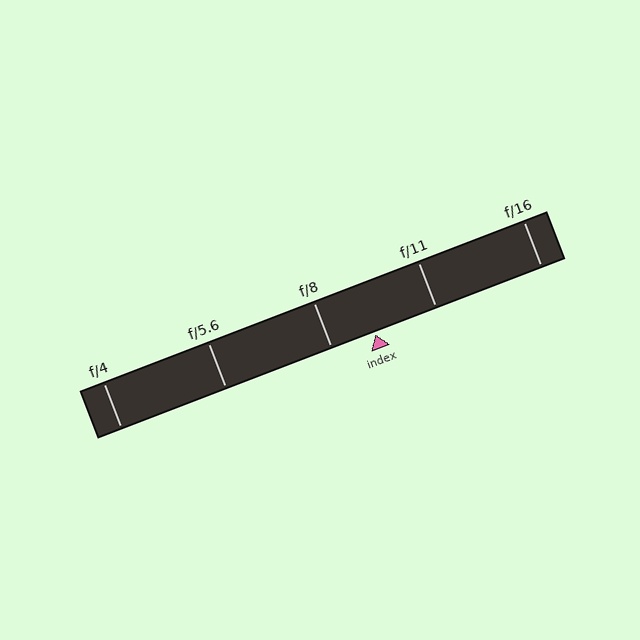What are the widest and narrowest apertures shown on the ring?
The widest aperture shown is f/4 and the narrowest is f/16.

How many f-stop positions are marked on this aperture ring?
There are 5 f-stop positions marked.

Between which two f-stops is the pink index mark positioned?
The index mark is between f/8 and f/11.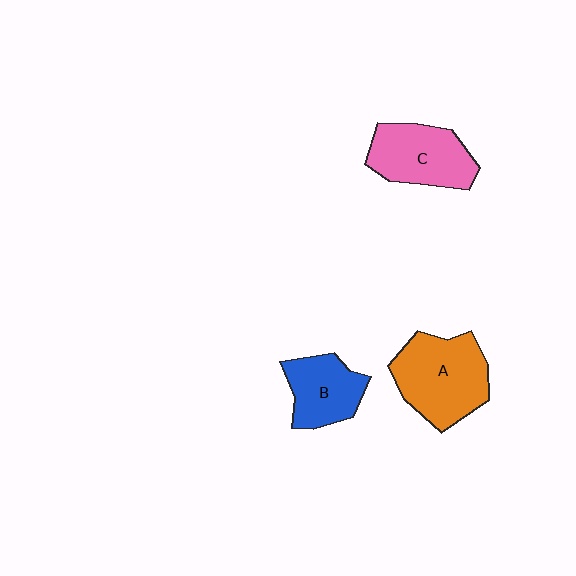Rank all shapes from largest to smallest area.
From largest to smallest: A (orange), C (pink), B (blue).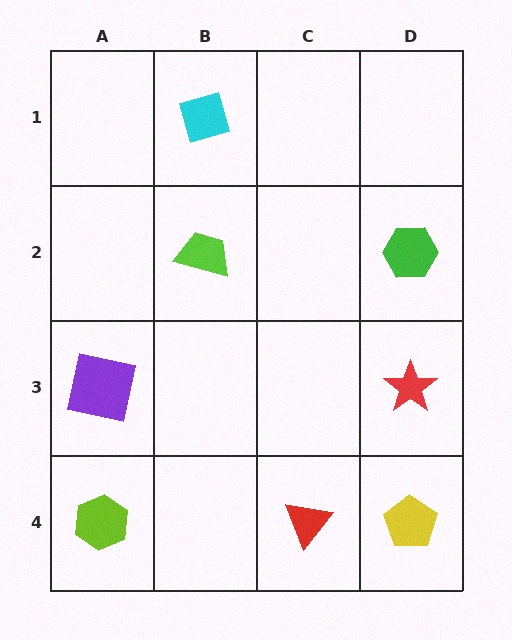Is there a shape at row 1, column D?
No, that cell is empty.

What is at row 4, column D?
A yellow pentagon.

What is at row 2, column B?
A lime trapezoid.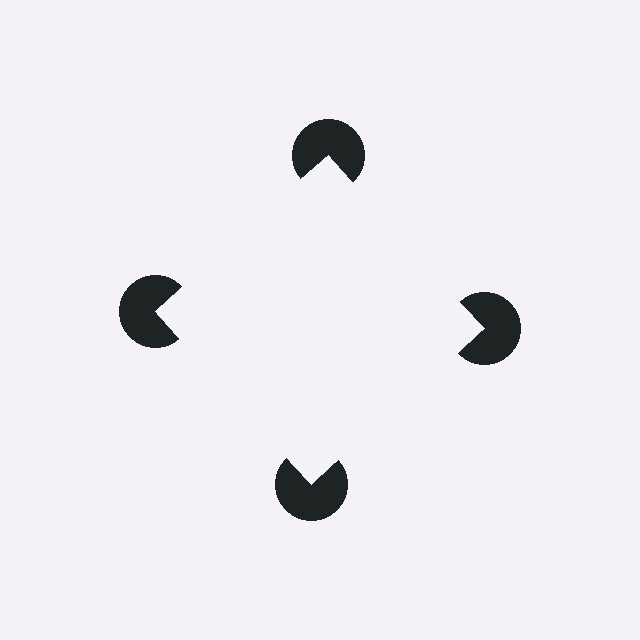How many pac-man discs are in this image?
There are 4 — one at each vertex of the illusory square.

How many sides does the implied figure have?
4 sides.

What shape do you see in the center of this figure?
An illusory square — its edges are inferred from the aligned wedge cuts in the pac-man discs, not physically drawn.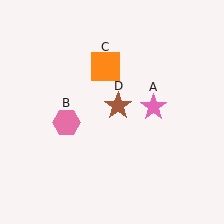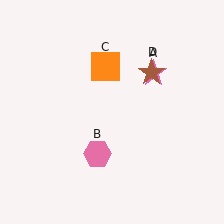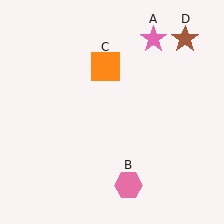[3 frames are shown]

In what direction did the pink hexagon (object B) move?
The pink hexagon (object B) moved down and to the right.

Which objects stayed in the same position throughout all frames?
Orange square (object C) remained stationary.